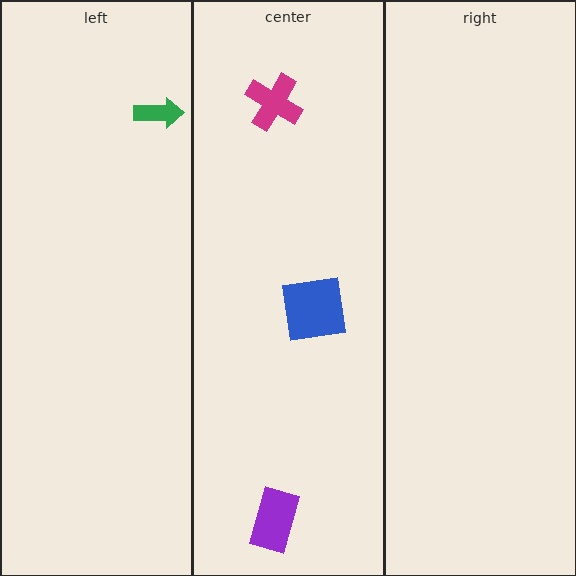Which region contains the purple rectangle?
The center region.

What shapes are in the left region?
The green arrow.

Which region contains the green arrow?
The left region.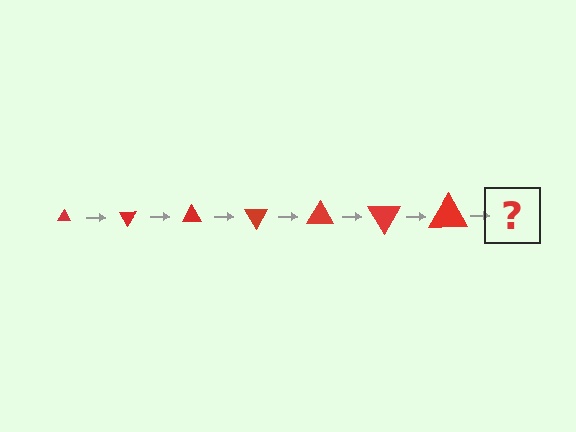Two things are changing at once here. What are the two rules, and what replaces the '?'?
The two rules are that the triangle grows larger each step and it rotates 60 degrees each step. The '?' should be a triangle, larger than the previous one and rotated 420 degrees from the start.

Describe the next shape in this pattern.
It should be a triangle, larger than the previous one and rotated 420 degrees from the start.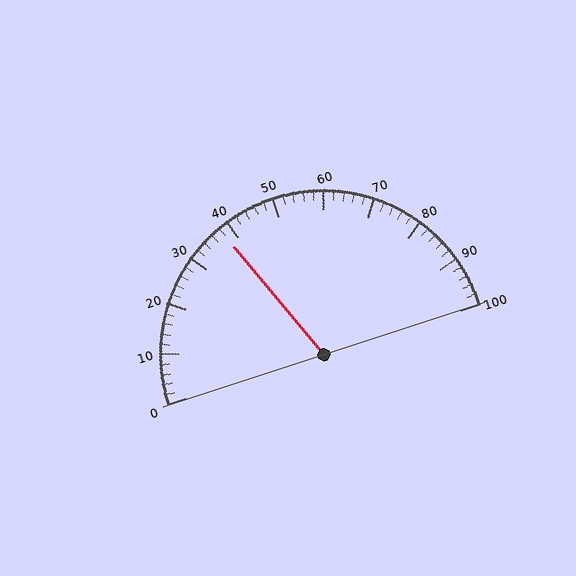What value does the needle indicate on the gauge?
The needle indicates approximately 38.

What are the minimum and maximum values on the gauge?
The gauge ranges from 0 to 100.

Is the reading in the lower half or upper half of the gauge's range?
The reading is in the lower half of the range (0 to 100).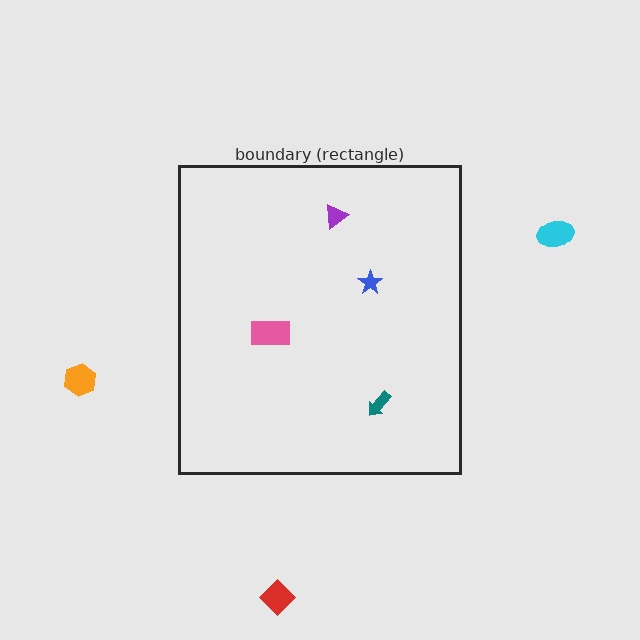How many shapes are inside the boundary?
4 inside, 3 outside.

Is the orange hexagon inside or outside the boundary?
Outside.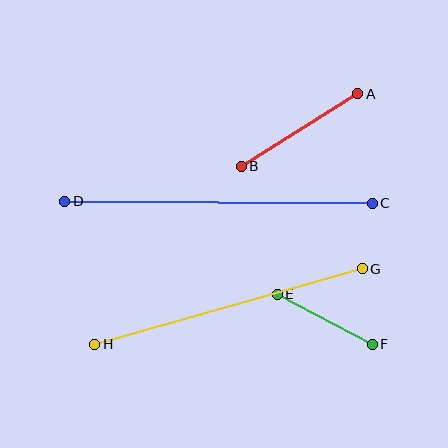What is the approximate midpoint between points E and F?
The midpoint is at approximately (325, 319) pixels.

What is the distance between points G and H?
The distance is approximately 278 pixels.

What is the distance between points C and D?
The distance is approximately 308 pixels.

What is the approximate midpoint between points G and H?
The midpoint is at approximately (228, 307) pixels.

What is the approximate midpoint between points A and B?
The midpoint is at approximately (300, 130) pixels.